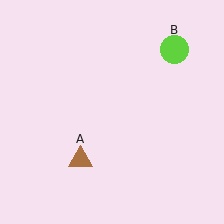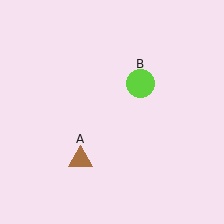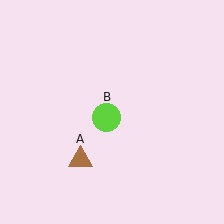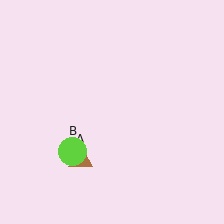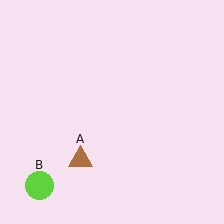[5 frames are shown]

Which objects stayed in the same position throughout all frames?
Brown triangle (object A) remained stationary.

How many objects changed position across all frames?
1 object changed position: lime circle (object B).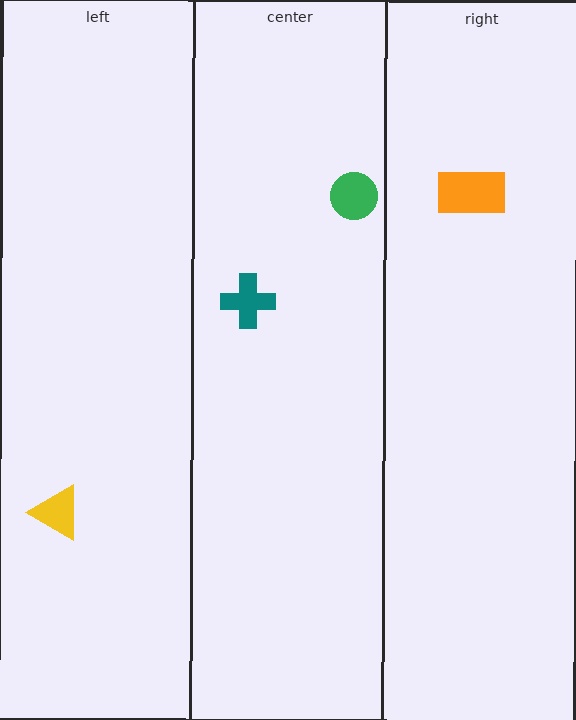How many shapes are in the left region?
1.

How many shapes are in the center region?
2.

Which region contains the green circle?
The center region.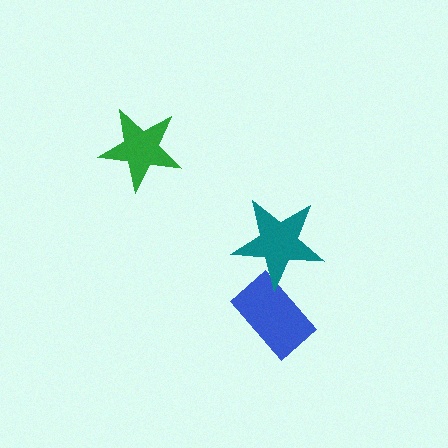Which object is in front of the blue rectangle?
The teal star is in front of the blue rectangle.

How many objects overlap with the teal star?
1 object overlaps with the teal star.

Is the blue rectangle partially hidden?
Yes, it is partially covered by another shape.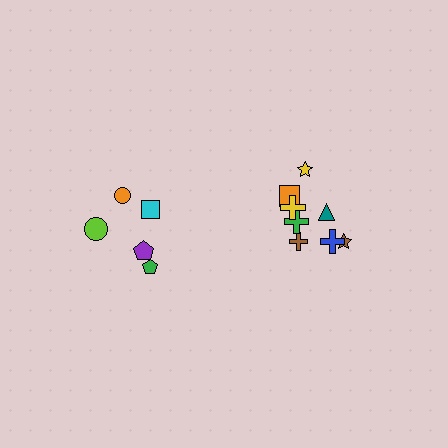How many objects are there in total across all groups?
There are 13 objects.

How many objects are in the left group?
There are 5 objects.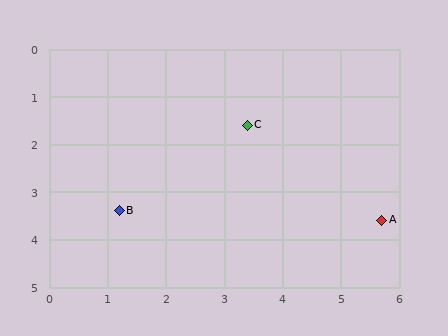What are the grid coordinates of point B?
Point B is at approximately (1.2, 3.4).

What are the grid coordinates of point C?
Point C is at approximately (3.4, 1.6).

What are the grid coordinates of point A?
Point A is at approximately (5.7, 3.6).